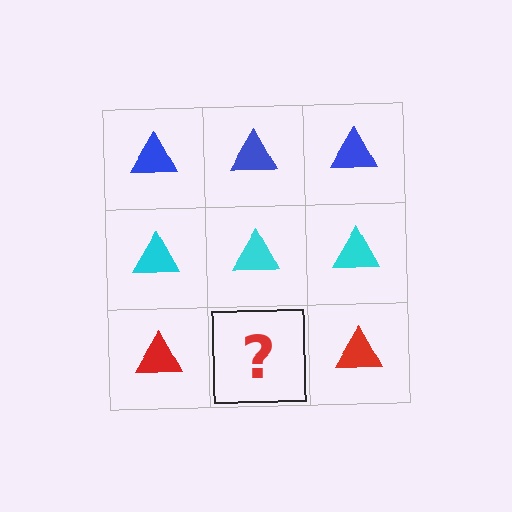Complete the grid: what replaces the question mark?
The question mark should be replaced with a red triangle.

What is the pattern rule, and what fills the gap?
The rule is that each row has a consistent color. The gap should be filled with a red triangle.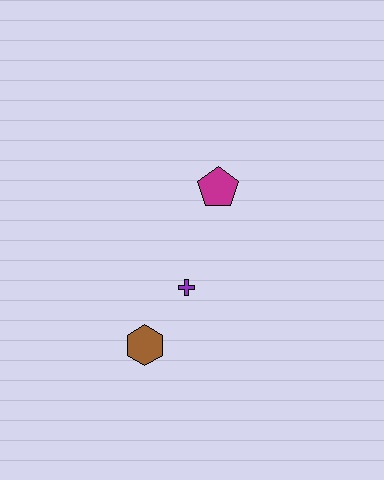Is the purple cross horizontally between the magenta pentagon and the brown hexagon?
Yes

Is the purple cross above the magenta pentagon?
No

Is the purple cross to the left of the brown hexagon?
No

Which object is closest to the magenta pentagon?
The purple cross is closest to the magenta pentagon.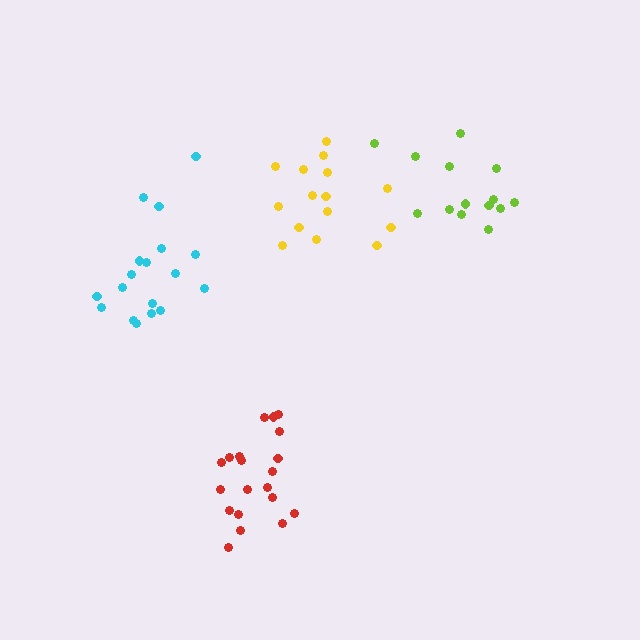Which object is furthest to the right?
The lime cluster is rightmost.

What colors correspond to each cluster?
The clusters are colored: cyan, lime, yellow, red.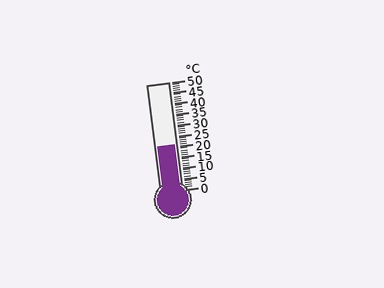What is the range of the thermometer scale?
The thermometer scale ranges from 0°C to 50°C.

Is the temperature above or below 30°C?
The temperature is below 30°C.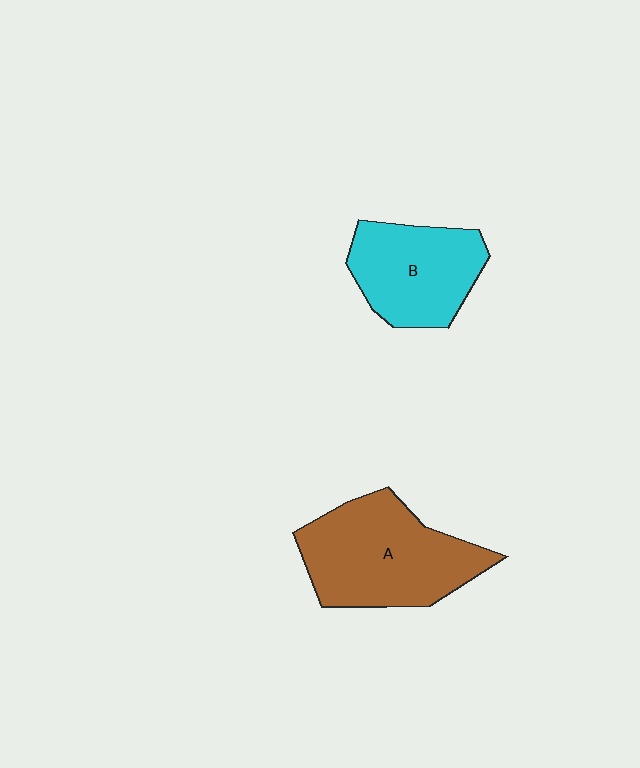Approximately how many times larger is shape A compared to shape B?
Approximately 1.3 times.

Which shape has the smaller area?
Shape B (cyan).